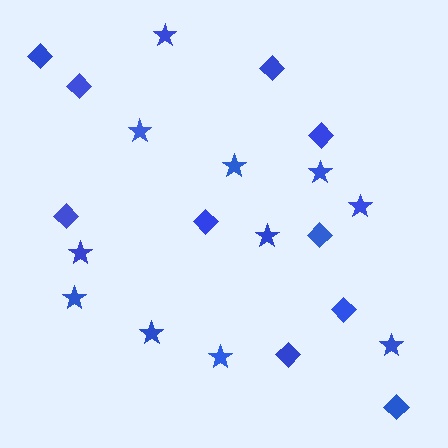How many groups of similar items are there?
There are 2 groups: one group of diamonds (10) and one group of stars (11).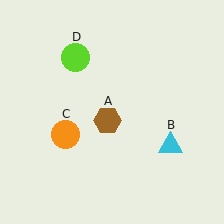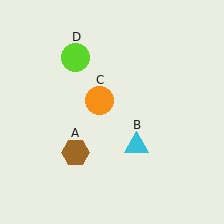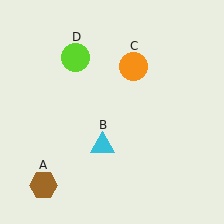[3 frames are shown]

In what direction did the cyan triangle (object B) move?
The cyan triangle (object B) moved left.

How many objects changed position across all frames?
3 objects changed position: brown hexagon (object A), cyan triangle (object B), orange circle (object C).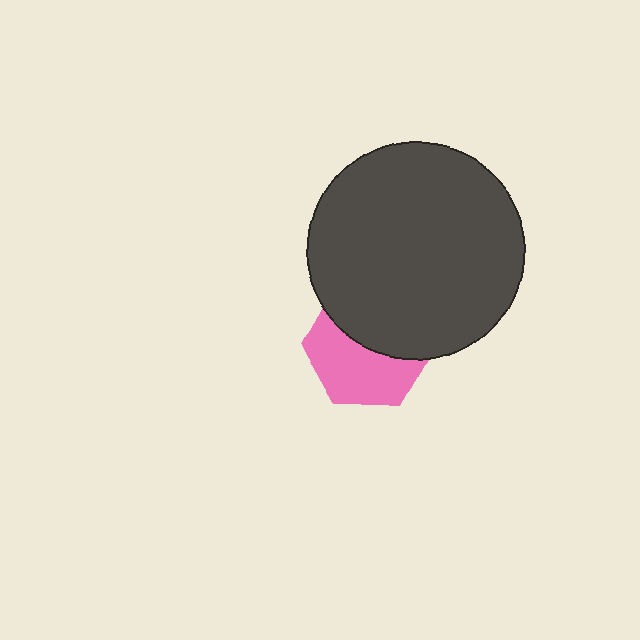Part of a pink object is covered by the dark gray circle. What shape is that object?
It is a hexagon.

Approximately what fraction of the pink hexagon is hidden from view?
Roughly 47% of the pink hexagon is hidden behind the dark gray circle.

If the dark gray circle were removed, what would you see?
You would see the complete pink hexagon.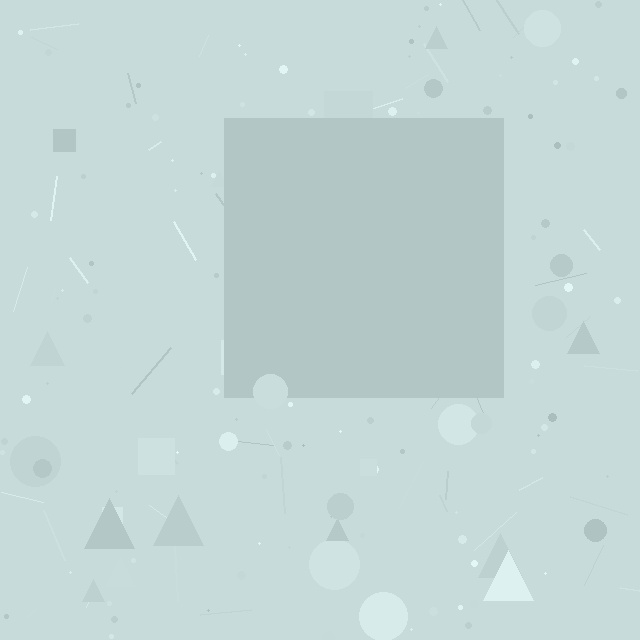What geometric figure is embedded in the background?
A square is embedded in the background.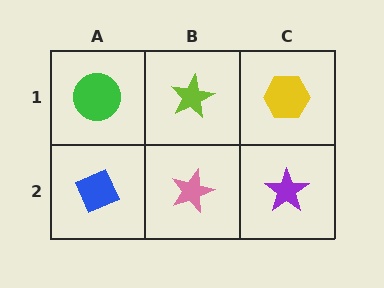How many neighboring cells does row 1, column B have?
3.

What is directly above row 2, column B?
A lime star.